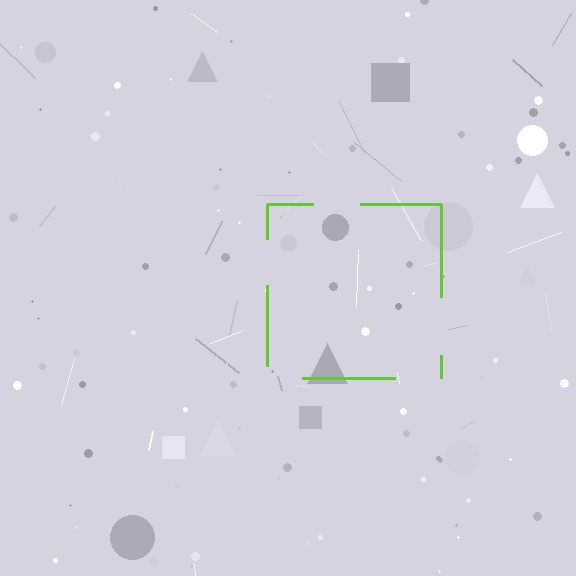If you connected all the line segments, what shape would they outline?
They would outline a square.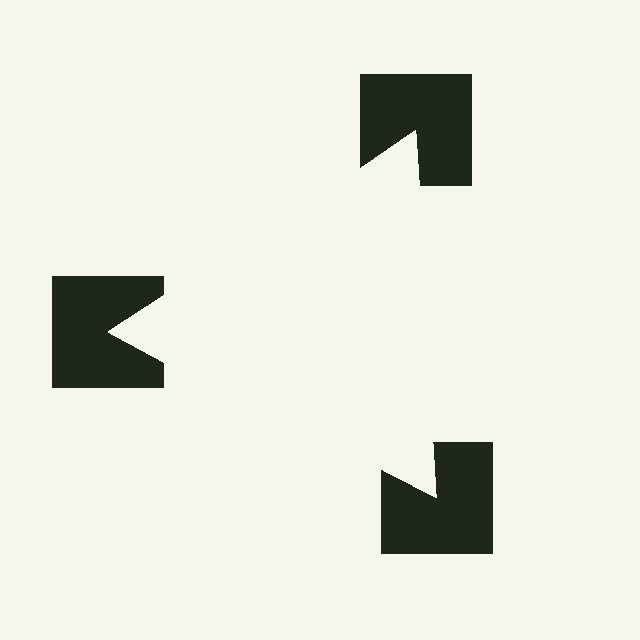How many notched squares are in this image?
There are 3 — one at each vertex of the illusory triangle.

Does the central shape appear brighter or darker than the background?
It typically appears slightly brighter than the background, even though no actual brightness change is drawn.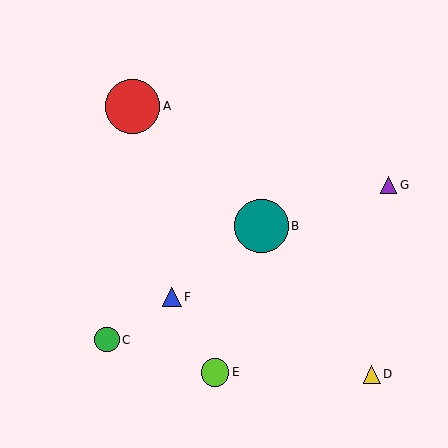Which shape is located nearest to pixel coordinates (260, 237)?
The teal circle (labeled B) at (262, 226) is nearest to that location.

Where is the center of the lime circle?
The center of the lime circle is at (215, 372).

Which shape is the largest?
The red circle (labeled A) is the largest.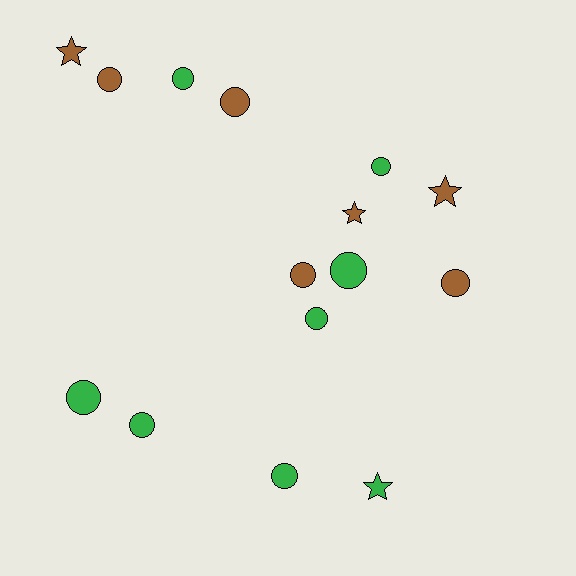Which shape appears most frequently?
Circle, with 11 objects.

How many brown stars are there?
There are 3 brown stars.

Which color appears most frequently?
Green, with 8 objects.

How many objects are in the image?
There are 15 objects.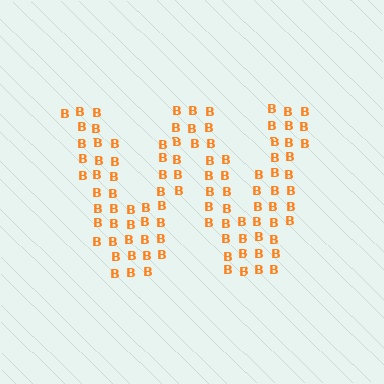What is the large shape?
The large shape is the letter W.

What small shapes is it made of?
It is made of small letter B's.